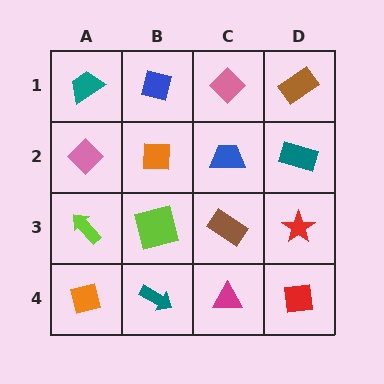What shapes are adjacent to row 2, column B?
A blue diamond (row 1, column B), a lime square (row 3, column B), a pink diamond (row 2, column A), a blue trapezoid (row 2, column C).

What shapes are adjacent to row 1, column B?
An orange square (row 2, column B), a teal trapezoid (row 1, column A), a pink diamond (row 1, column C).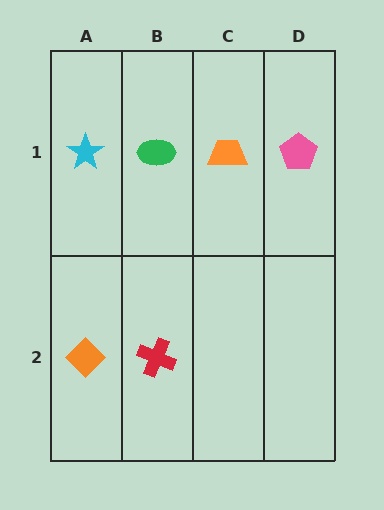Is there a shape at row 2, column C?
No, that cell is empty.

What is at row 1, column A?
A cyan star.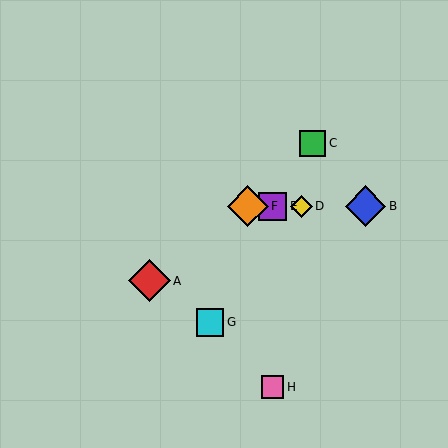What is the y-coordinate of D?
Object D is at y≈206.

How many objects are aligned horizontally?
4 objects (B, D, E, F) are aligned horizontally.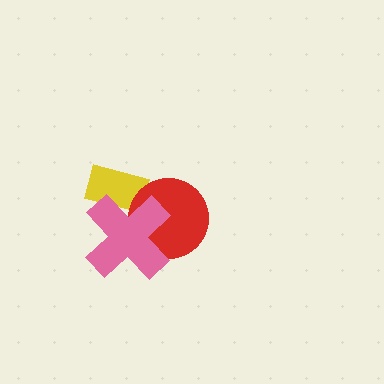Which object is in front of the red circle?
The pink cross is in front of the red circle.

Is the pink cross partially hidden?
No, no other shape covers it.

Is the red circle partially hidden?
Yes, it is partially covered by another shape.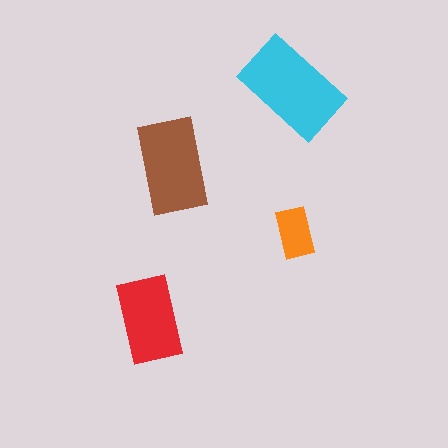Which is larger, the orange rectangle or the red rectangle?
The red one.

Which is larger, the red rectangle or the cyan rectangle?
The cyan one.